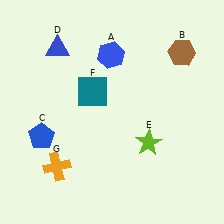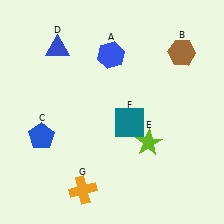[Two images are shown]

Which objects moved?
The objects that moved are: the teal square (F), the orange cross (G).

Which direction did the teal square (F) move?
The teal square (F) moved right.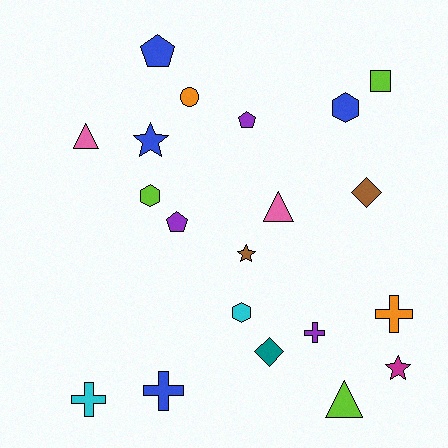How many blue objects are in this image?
There are 4 blue objects.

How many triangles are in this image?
There are 3 triangles.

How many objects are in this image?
There are 20 objects.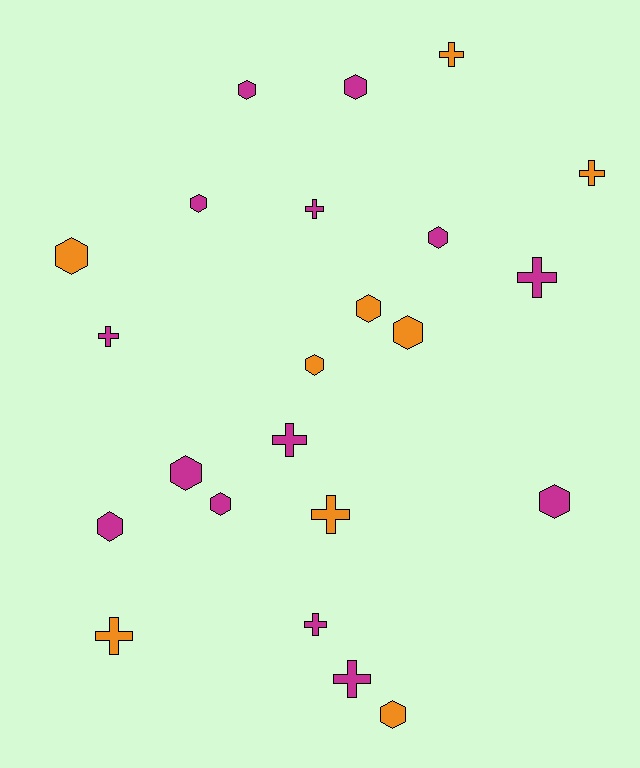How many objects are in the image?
There are 23 objects.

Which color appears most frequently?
Magenta, with 14 objects.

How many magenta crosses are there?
There are 6 magenta crosses.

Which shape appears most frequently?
Hexagon, with 13 objects.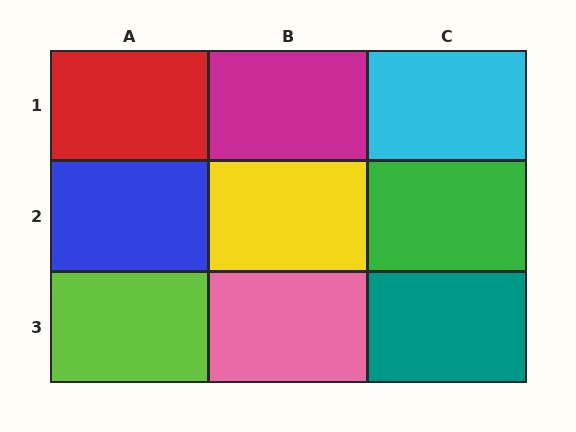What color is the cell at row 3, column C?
Teal.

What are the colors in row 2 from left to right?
Blue, yellow, green.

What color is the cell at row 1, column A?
Red.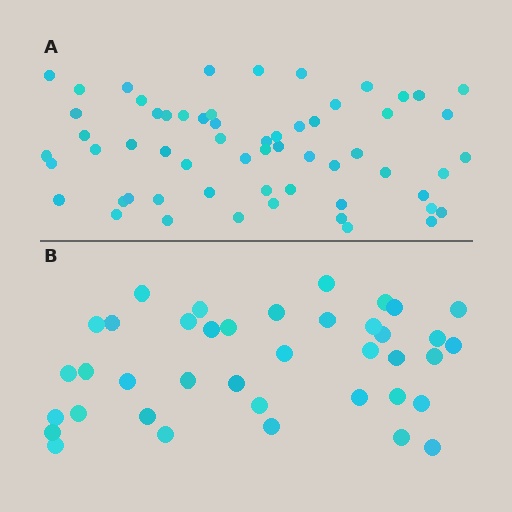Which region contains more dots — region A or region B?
Region A (the top region) has more dots.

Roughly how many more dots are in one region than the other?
Region A has approximately 20 more dots than region B.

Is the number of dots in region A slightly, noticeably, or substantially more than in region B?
Region A has substantially more. The ratio is roughly 1.5 to 1.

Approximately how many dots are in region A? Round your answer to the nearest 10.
About 60 dots.